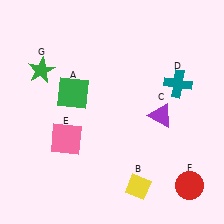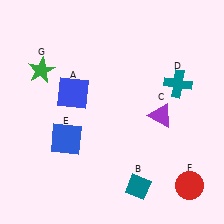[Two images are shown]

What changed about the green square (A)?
In Image 1, A is green. In Image 2, it changed to blue.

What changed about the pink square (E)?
In Image 1, E is pink. In Image 2, it changed to blue.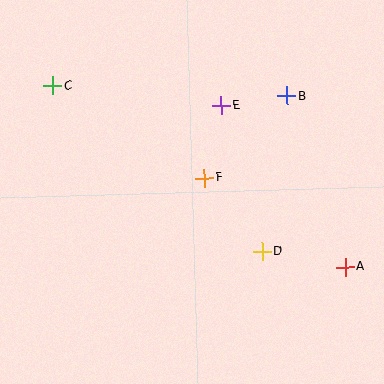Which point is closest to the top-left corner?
Point C is closest to the top-left corner.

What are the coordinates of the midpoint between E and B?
The midpoint between E and B is at (254, 101).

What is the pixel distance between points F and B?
The distance between F and B is 117 pixels.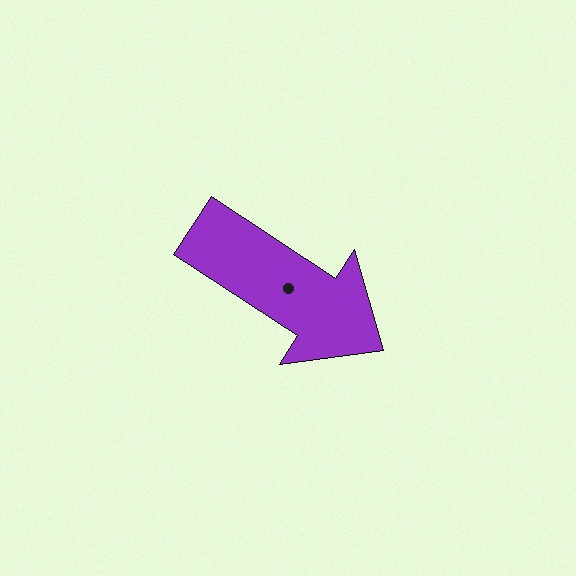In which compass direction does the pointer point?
Southeast.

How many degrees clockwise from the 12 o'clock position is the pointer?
Approximately 123 degrees.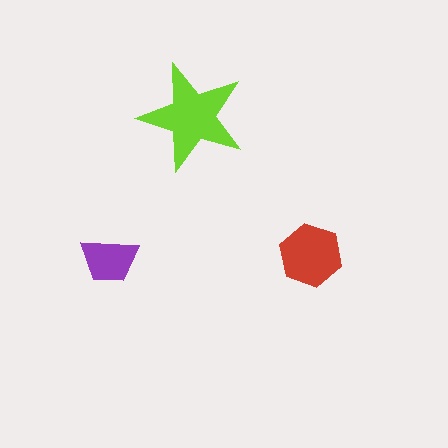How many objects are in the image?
There are 3 objects in the image.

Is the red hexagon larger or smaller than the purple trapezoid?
Larger.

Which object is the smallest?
The purple trapezoid.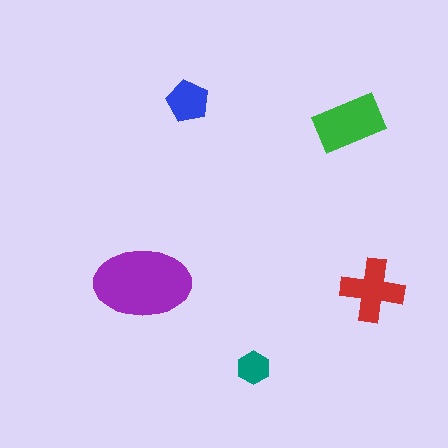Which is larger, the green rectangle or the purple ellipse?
The purple ellipse.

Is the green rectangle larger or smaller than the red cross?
Larger.